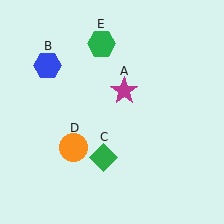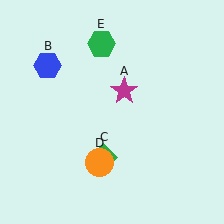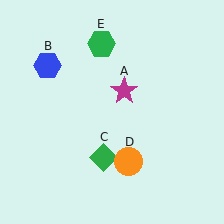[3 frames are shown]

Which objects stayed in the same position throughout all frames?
Magenta star (object A) and blue hexagon (object B) and green diamond (object C) and green hexagon (object E) remained stationary.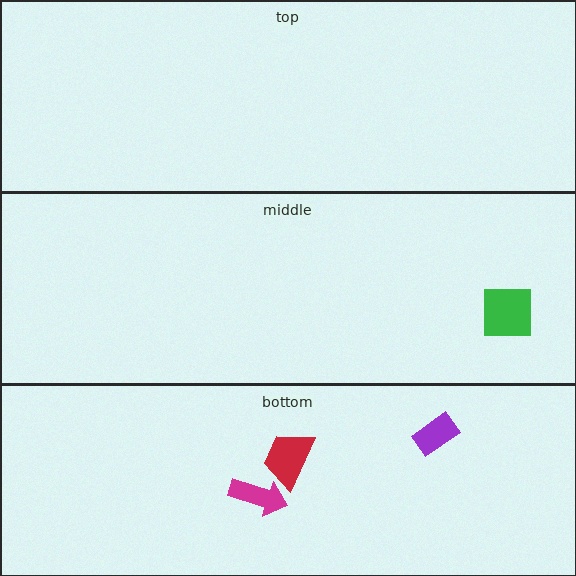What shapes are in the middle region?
The green square.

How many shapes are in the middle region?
1.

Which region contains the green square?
The middle region.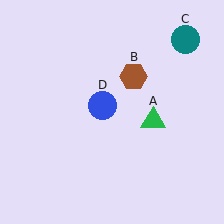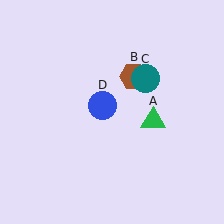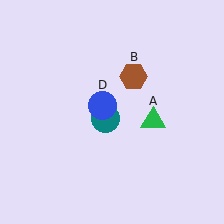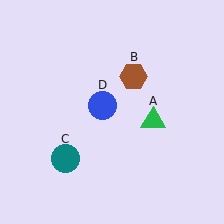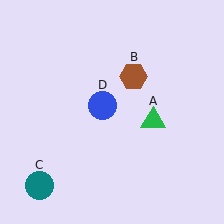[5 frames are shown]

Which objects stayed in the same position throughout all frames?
Green triangle (object A) and brown hexagon (object B) and blue circle (object D) remained stationary.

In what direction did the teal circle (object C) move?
The teal circle (object C) moved down and to the left.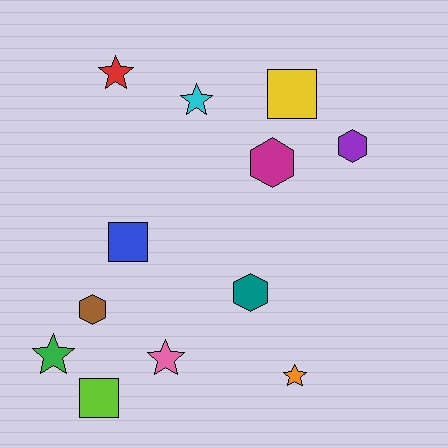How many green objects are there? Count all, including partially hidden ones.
There is 1 green object.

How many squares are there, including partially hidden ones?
There are 3 squares.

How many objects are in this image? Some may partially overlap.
There are 12 objects.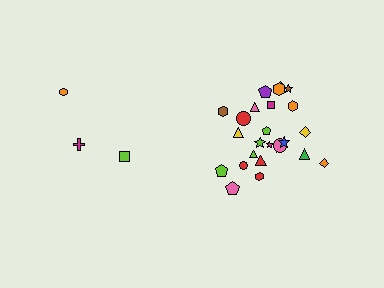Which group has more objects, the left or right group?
The right group.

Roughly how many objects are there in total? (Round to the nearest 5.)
Roughly 30 objects in total.